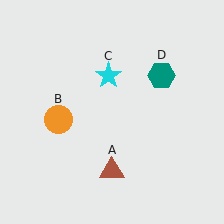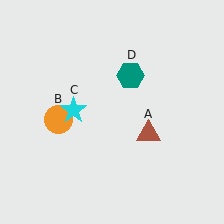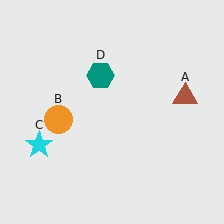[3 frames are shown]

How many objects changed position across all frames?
3 objects changed position: brown triangle (object A), cyan star (object C), teal hexagon (object D).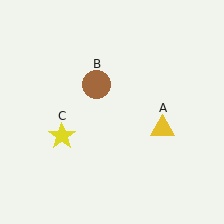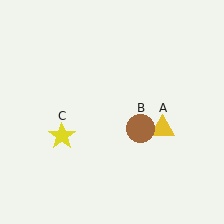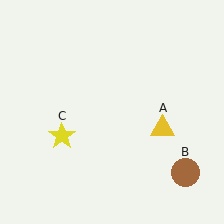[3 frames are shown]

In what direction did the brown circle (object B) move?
The brown circle (object B) moved down and to the right.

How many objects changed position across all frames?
1 object changed position: brown circle (object B).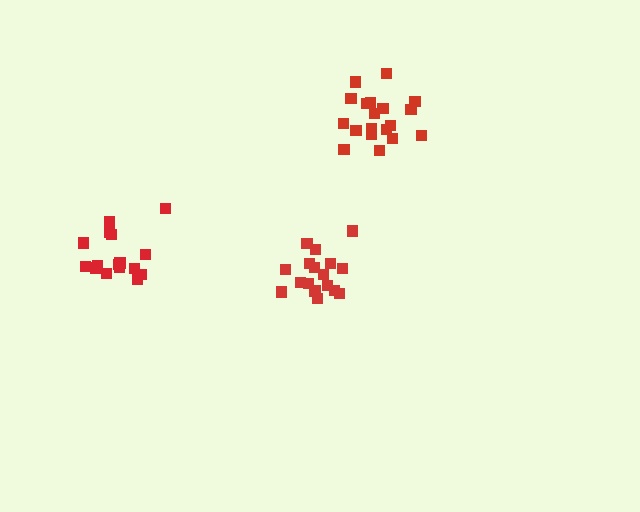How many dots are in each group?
Group 1: 16 dots, Group 2: 17 dots, Group 3: 20 dots (53 total).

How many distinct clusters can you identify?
There are 3 distinct clusters.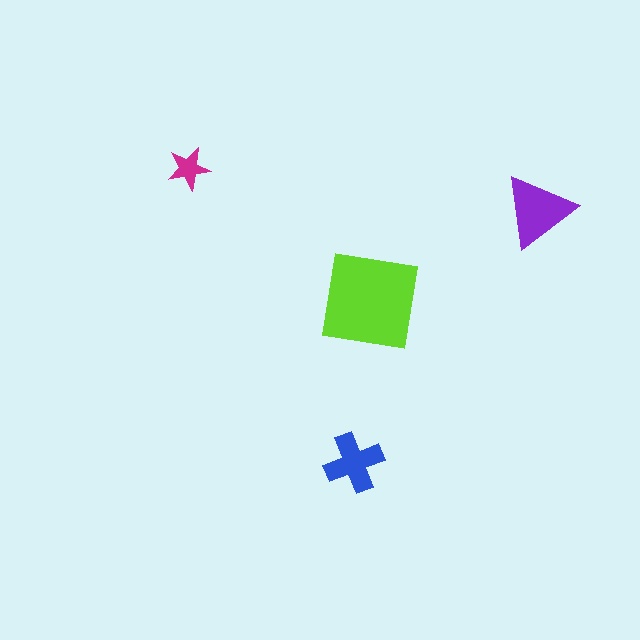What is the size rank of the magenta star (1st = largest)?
4th.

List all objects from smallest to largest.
The magenta star, the blue cross, the purple triangle, the lime square.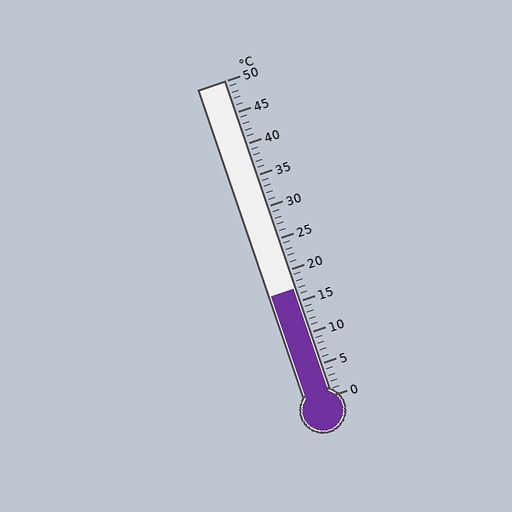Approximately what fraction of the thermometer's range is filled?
The thermometer is filled to approximately 35% of its range.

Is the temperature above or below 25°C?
The temperature is below 25°C.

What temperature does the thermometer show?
The thermometer shows approximately 17°C.